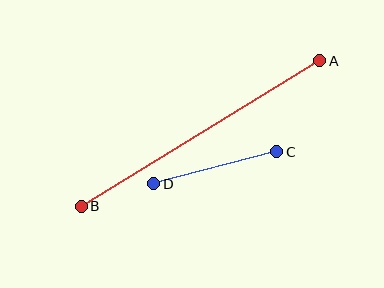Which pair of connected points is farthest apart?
Points A and B are farthest apart.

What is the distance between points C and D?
The distance is approximately 127 pixels.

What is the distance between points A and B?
The distance is approximately 279 pixels.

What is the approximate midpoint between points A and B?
The midpoint is at approximately (201, 134) pixels.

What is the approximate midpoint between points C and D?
The midpoint is at approximately (215, 168) pixels.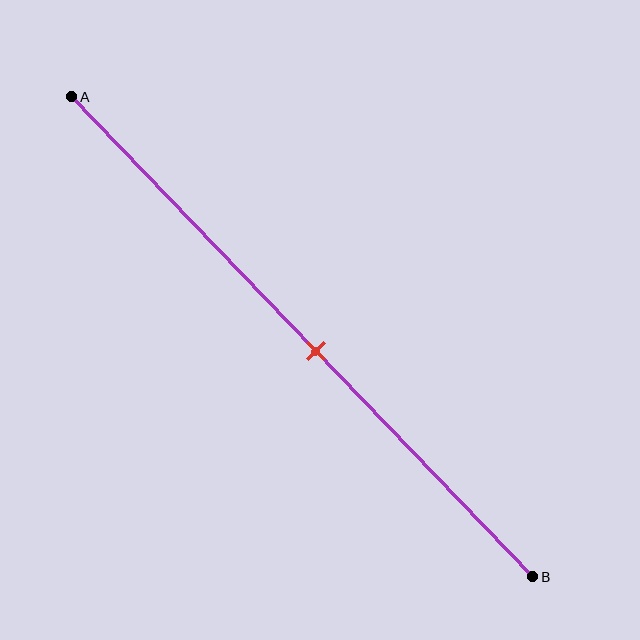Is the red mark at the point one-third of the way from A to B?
No, the mark is at about 55% from A, not at the 33% one-third point.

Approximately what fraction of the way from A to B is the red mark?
The red mark is approximately 55% of the way from A to B.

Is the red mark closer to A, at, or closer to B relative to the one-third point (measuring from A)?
The red mark is closer to point B than the one-third point of segment AB.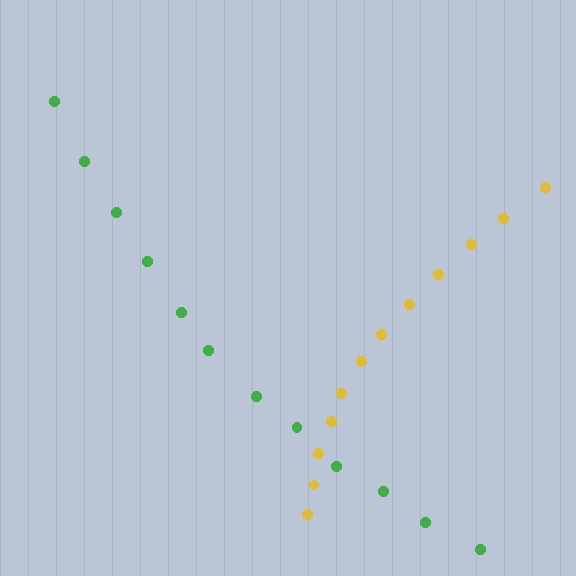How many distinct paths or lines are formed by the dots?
There are 2 distinct paths.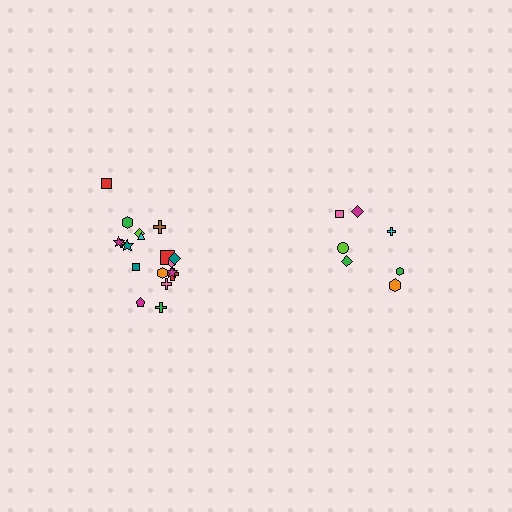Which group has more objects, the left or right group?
The left group.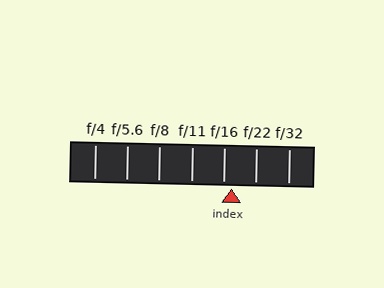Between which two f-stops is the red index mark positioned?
The index mark is between f/16 and f/22.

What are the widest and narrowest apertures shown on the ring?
The widest aperture shown is f/4 and the narrowest is f/32.